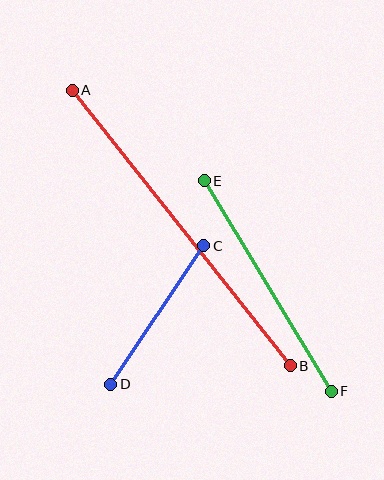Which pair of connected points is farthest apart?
Points A and B are farthest apart.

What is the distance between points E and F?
The distance is approximately 246 pixels.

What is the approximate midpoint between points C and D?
The midpoint is at approximately (157, 315) pixels.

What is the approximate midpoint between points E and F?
The midpoint is at approximately (268, 286) pixels.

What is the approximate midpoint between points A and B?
The midpoint is at approximately (181, 228) pixels.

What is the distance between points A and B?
The distance is approximately 351 pixels.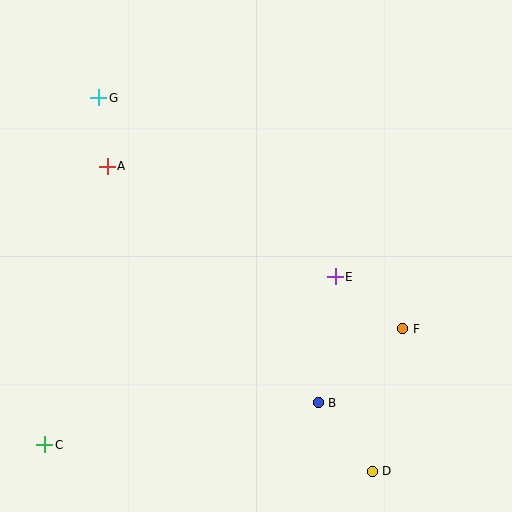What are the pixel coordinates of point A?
Point A is at (107, 166).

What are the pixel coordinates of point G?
Point G is at (99, 98).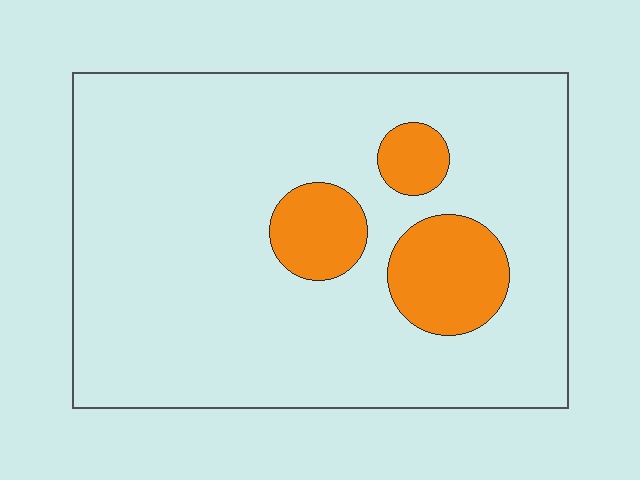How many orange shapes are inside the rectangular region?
3.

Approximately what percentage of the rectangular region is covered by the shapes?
Approximately 15%.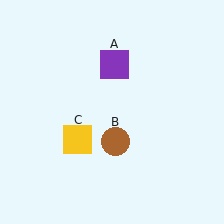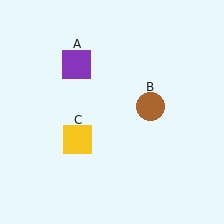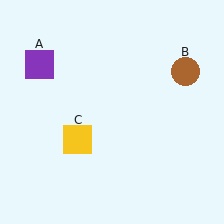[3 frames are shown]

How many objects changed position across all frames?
2 objects changed position: purple square (object A), brown circle (object B).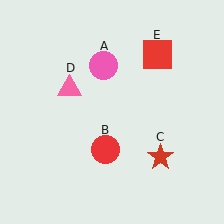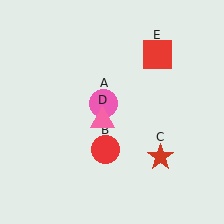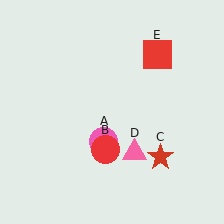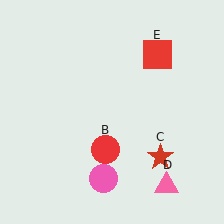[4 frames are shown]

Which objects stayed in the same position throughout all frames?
Red circle (object B) and red star (object C) and red square (object E) remained stationary.